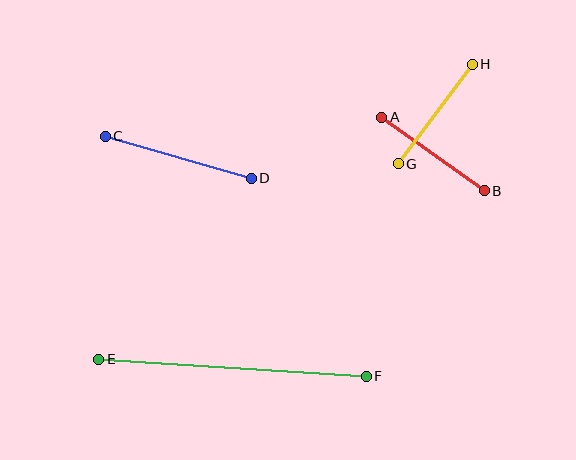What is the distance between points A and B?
The distance is approximately 126 pixels.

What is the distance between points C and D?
The distance is approximately 152 pixels.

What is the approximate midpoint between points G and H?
The midpoint is at approximately (435, 114) pixels.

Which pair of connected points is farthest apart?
Points E and F are farthest apart.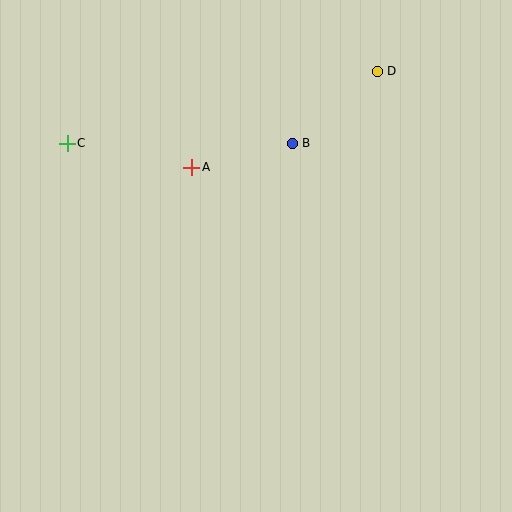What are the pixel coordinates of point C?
Point C is at (67, 143).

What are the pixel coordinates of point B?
Point B is at (292, 143).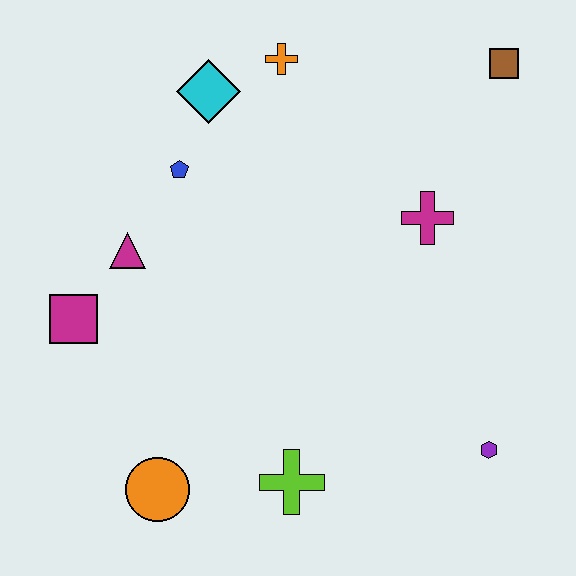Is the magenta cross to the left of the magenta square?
No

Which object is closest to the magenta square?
The magenta triangle is closest to the magenta square.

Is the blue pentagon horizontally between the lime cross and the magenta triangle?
Yes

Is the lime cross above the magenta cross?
No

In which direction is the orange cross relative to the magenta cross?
The orange cross is above the magenta cross.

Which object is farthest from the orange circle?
The brown square is farthest from the orange circle.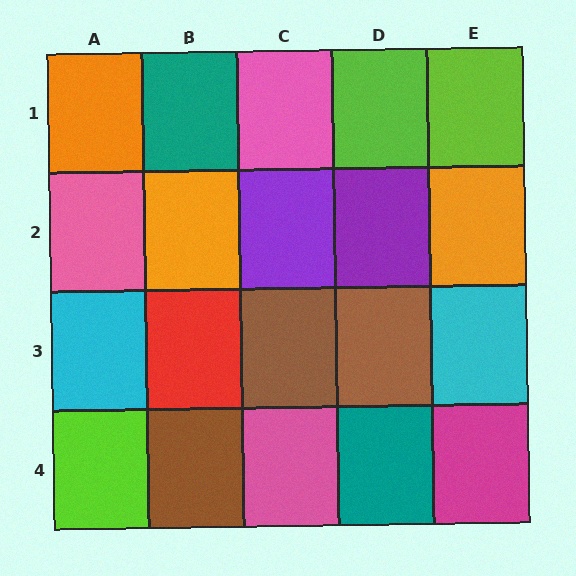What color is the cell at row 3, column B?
Red.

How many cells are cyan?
2 cells are cyan.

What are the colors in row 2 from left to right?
Pink, orange, purple, purple, orange.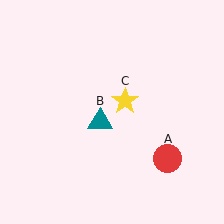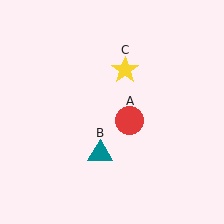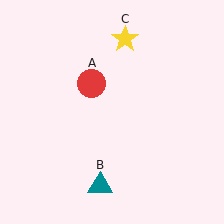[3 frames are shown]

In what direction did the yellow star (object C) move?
The yellow star (object C) moved up.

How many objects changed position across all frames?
3 objects changed position: red circle (object A), teal triangle (object B), yellow star (object C).